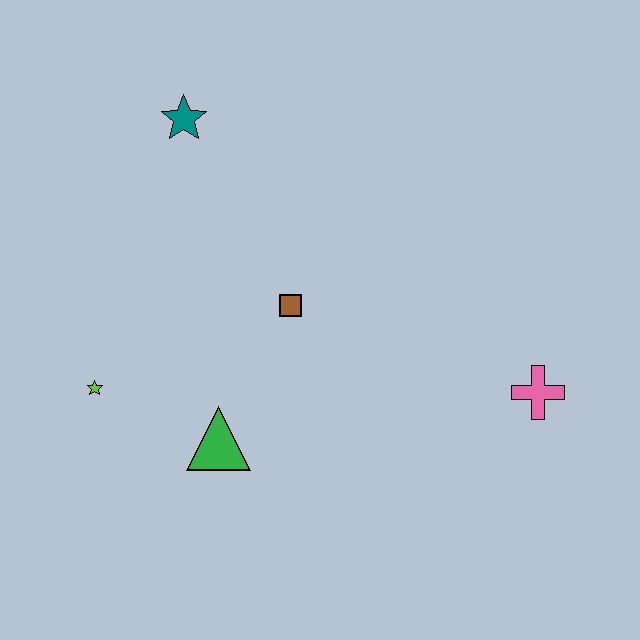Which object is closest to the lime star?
The green triangle is closest to the lime star.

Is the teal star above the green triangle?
Yes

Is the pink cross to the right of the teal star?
Yes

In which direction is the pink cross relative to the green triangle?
The pink cross is to the right of the green triangle.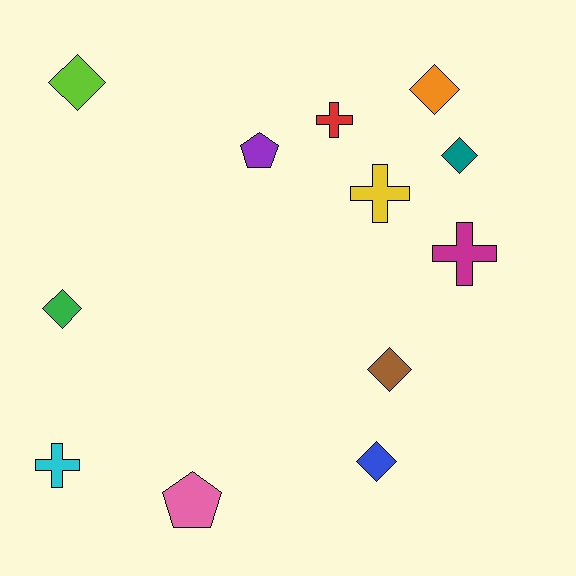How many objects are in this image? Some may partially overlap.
There are 12 objects.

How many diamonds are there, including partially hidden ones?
There are 6 diamonds.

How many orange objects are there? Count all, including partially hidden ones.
There is 1 orange object.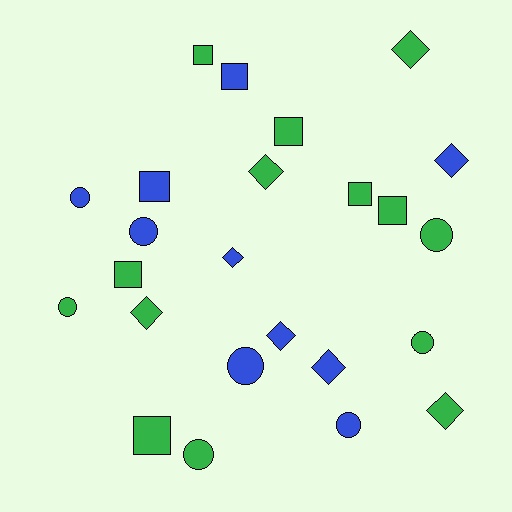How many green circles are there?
There are 4 green circles.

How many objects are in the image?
There are 24 objects.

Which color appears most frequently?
Green, with 14 objects.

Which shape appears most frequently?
Square, with 8 objects.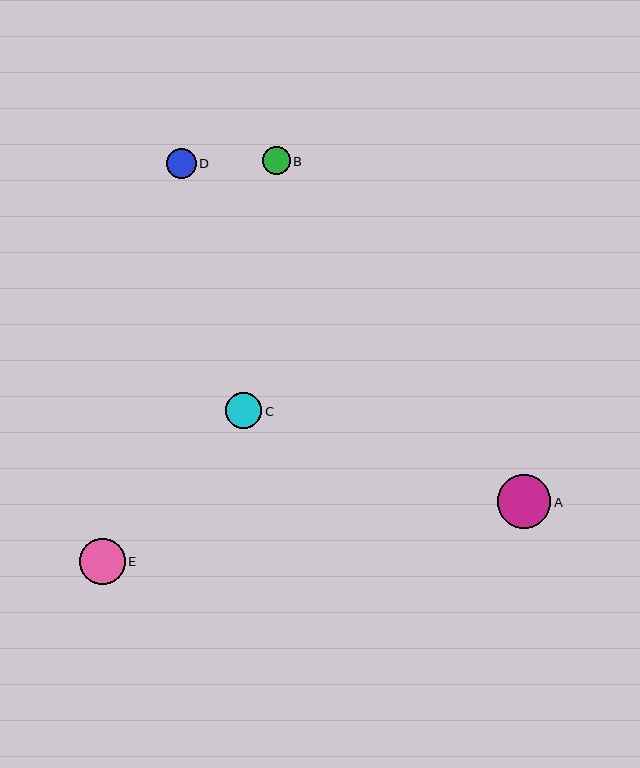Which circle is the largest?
Circle A is the largest with a size of approximately 53 pixels.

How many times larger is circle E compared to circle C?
Circle E is approximately 1.3 times the size of circle C.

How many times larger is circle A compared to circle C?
Circle A is approximately 1.5 times the size of circle C.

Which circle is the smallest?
Circle B is the smallest with a size of approximately 28 pixels.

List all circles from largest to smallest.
From largest to smallest: A, E, C, D, B.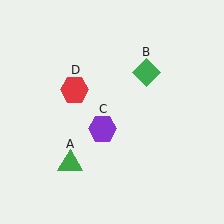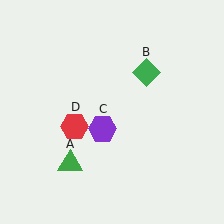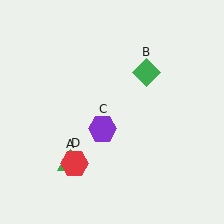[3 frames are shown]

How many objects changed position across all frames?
1 object changed position: red hexagon (object D).